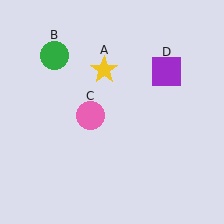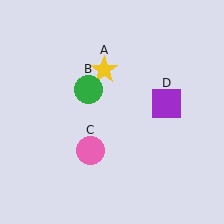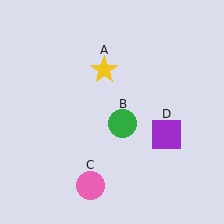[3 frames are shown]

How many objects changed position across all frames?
3 objects changed position: green circle (object B), pink circle (object C), purple square (object D).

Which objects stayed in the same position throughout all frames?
Yellow star (object A) remained stationary.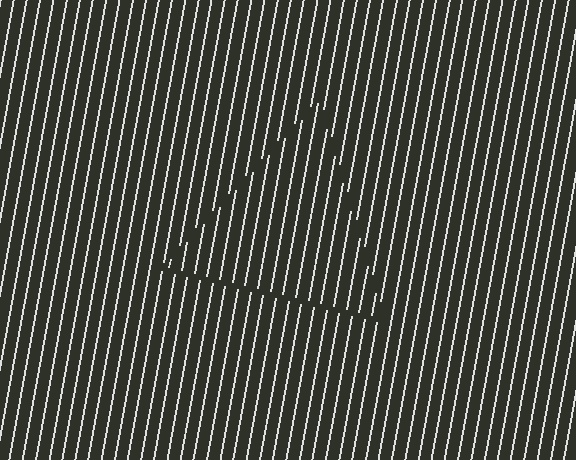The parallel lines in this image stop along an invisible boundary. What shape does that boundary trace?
An illusory triangle. The interior of the shape contains the same grating, shifted by half a period — the contour is defined by the phase discontinuity where line-ends from the inner and outer gratings abut.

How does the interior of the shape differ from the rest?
The interior of the shape contains the same grating, shifted by half a period — the contour is defined by the phase discontinuity where line-ends from the inner and outer gratings abut.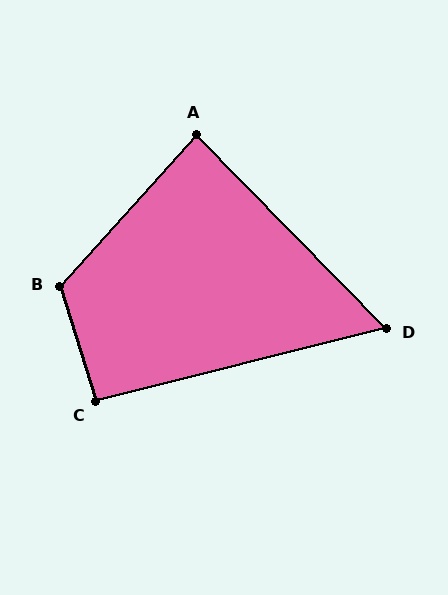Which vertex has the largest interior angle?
B, at approximately 120 degrees.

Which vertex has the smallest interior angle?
D, at approximately 60 degrees.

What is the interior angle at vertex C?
Approximately 93 degrees (approximately right).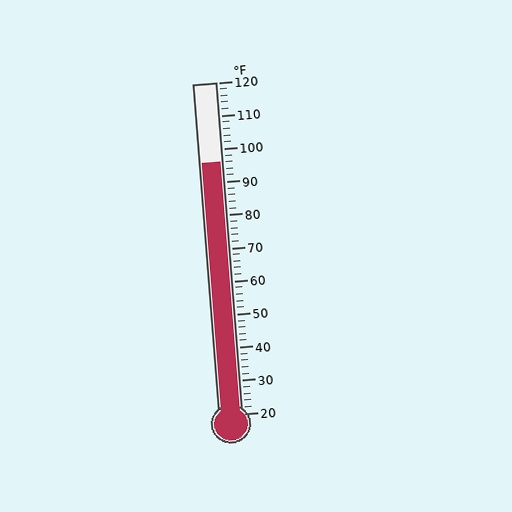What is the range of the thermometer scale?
The thermometer scale ranges from 20°F to 120°F.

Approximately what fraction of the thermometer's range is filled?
The thermometer is filled to approximately 75% of its range.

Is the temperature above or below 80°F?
The temperature is above 80°F.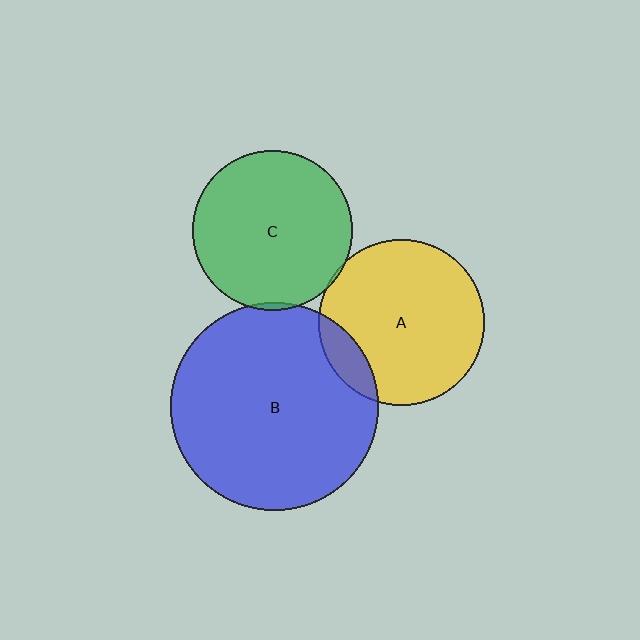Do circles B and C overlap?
Yes.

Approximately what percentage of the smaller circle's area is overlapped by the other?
Approximately 5%.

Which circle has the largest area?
Circle B (blue).